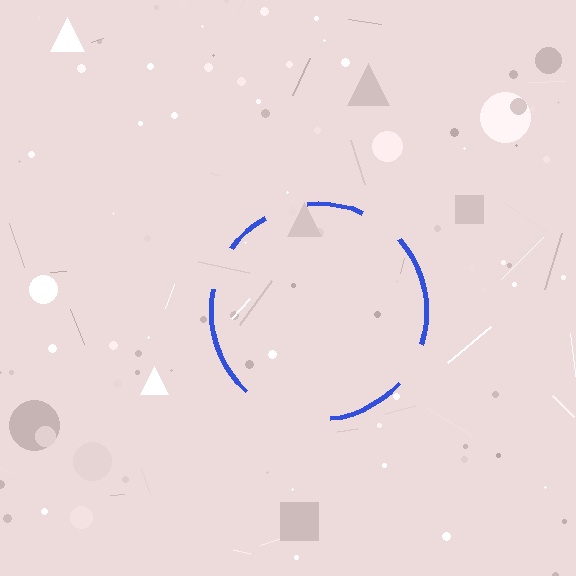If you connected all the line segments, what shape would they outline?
They would outline a circle.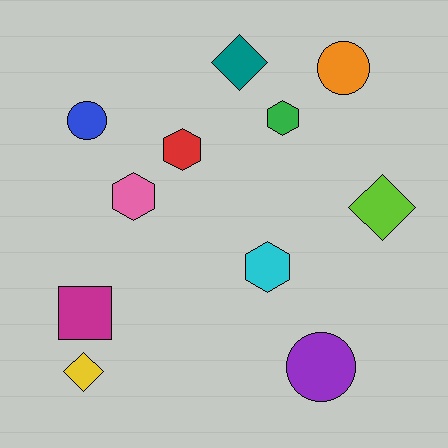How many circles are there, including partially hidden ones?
There are 3 circles.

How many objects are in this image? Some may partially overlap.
There are 11 objects.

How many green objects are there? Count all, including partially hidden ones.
There is 1 green object.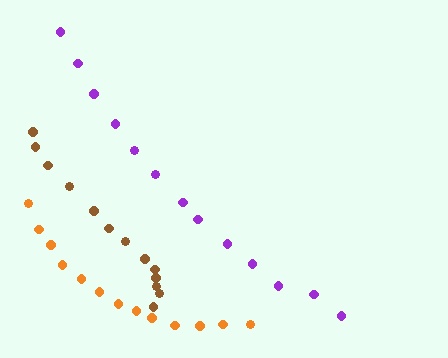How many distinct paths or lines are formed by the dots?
There are 3 distinct paths.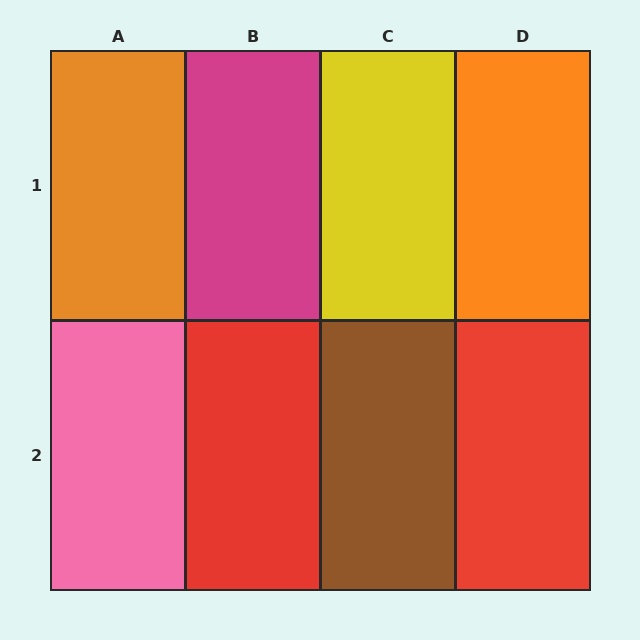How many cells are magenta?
1 cell is magenta.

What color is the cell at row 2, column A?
Pink.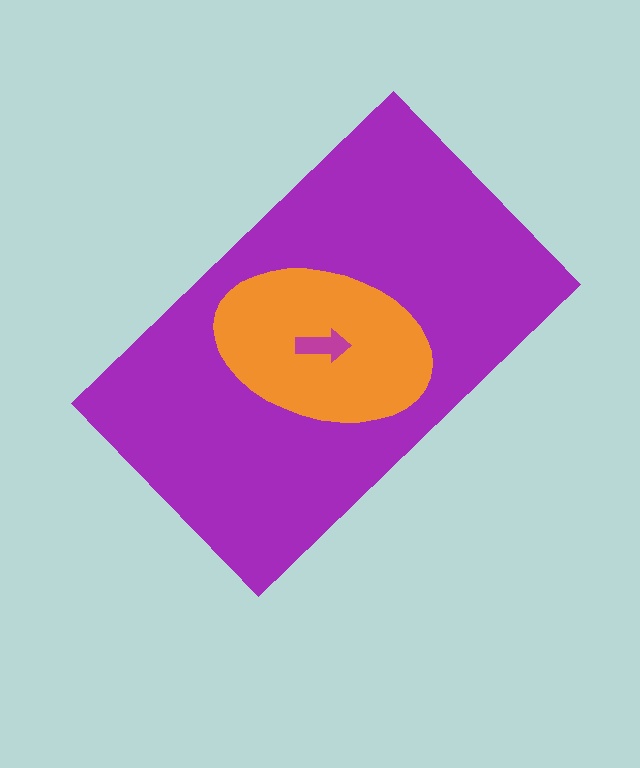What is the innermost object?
The magenta arrow.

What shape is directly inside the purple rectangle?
The orange ellipse.